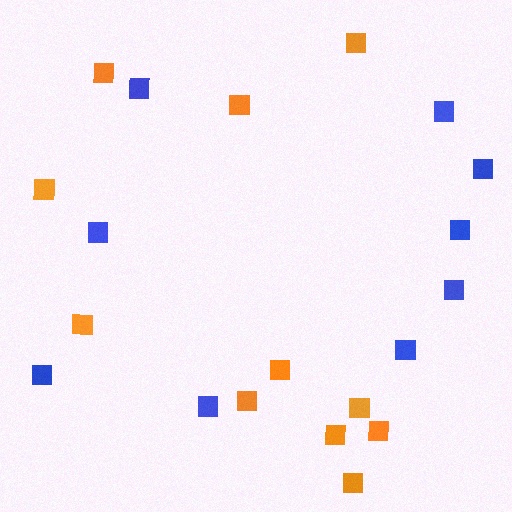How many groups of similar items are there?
There are 2 groups: one group of orange squares (11) and one group of blue squares (9).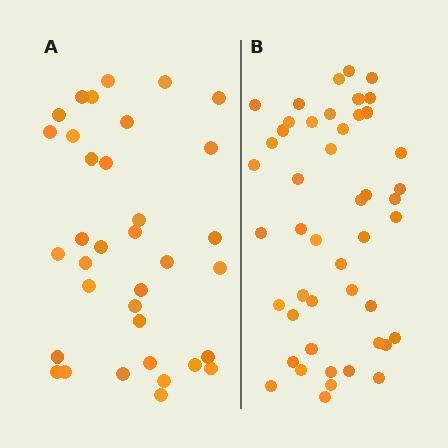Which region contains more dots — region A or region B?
Region B (the right region) has more dots.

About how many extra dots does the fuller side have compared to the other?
Region B has roughly 12 or so more dots than region A.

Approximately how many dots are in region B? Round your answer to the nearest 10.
About 50 dots. (The exact count is 47, which rounds to 50.)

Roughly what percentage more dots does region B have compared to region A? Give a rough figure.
About 35% more.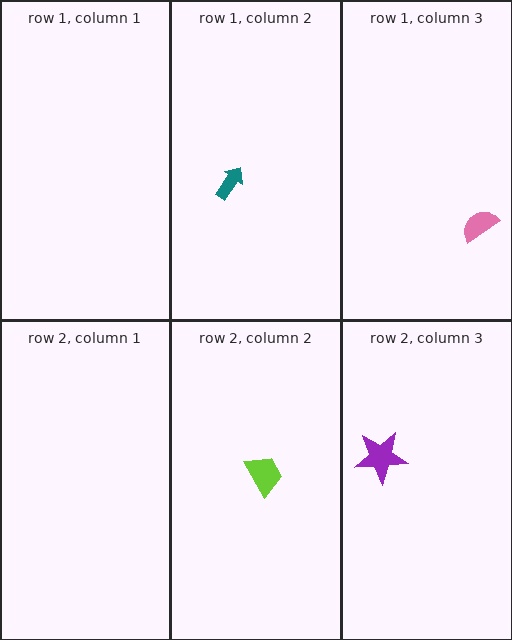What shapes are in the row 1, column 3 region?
The pink semicircle.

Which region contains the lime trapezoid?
The row 2, column 2 region.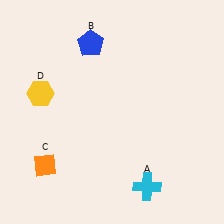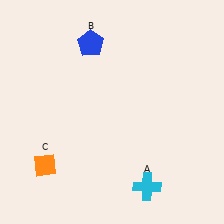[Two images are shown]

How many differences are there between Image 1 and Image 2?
There is 1 difference between the two images.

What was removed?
The yellow hexagon (D) was removed in Image 2.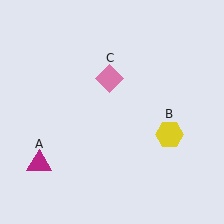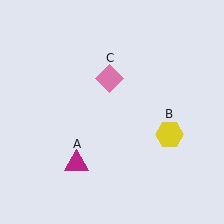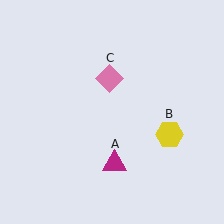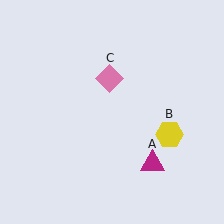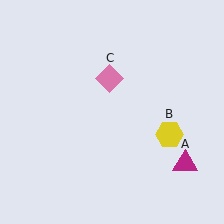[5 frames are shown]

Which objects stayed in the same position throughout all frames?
Yellow hexagon (object B) and pink diamond (object C) remained stationary.